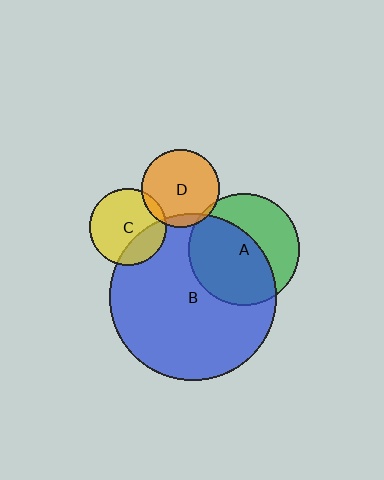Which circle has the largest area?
Circle B (blue).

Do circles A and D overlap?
Yes.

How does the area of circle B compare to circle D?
Approximately 4.6 times.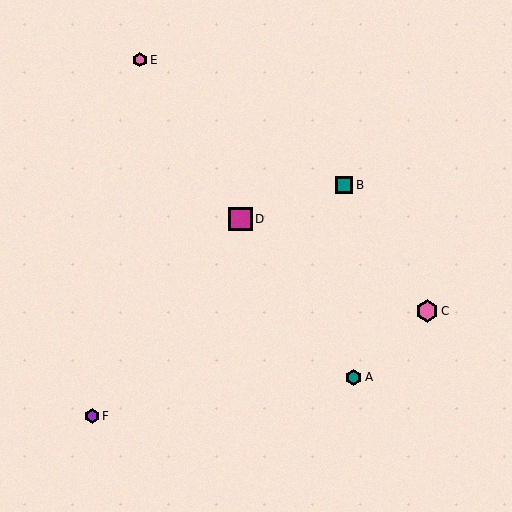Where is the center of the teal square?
The center of the teal square is at (344, 185).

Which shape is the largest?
The magenta square (labeled D) is the largest.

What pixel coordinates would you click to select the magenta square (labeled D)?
Click at (241, 219) to select the magenta square D.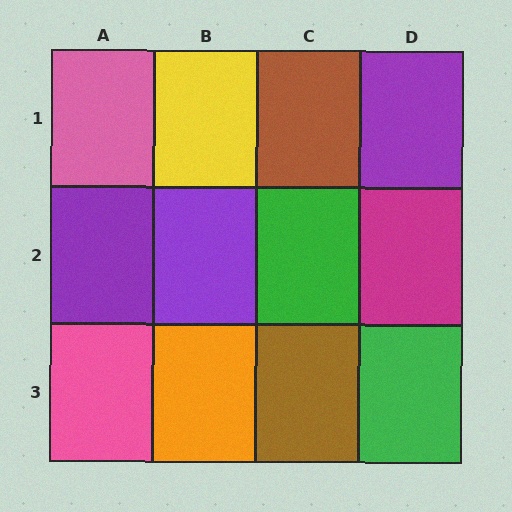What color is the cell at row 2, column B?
Purple.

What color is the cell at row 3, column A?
Pink.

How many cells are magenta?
1 cell is magenta.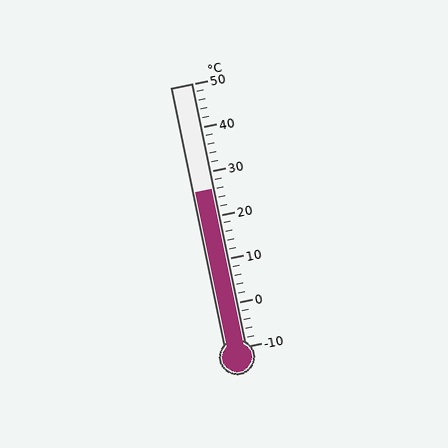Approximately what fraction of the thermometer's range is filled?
The thermometer is filled to approximately 60% of its range.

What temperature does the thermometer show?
The thermometer shows approximately 26°C.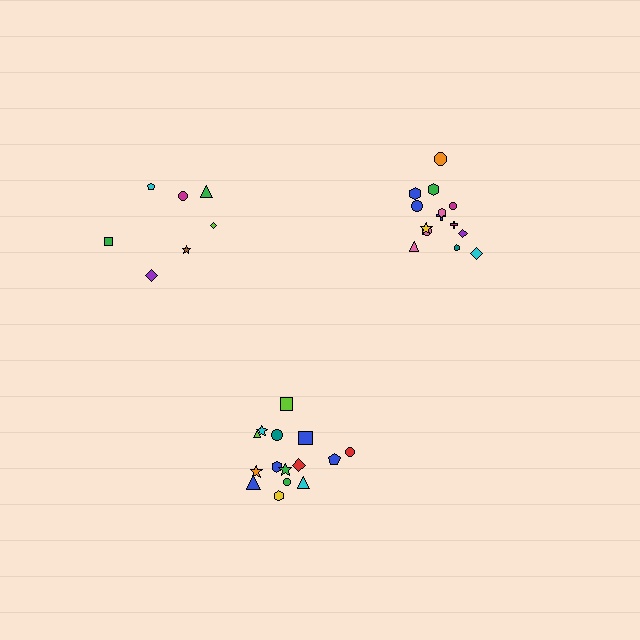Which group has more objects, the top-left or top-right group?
The top-right group.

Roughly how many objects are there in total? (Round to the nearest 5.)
Roughly 35 objects in total.